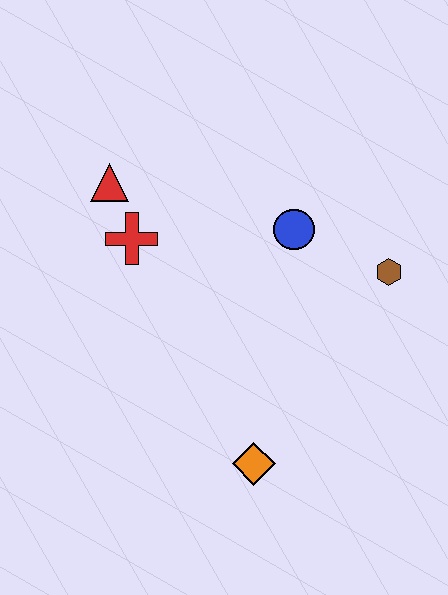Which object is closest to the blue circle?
The brown hexagon is closest to the blue circle.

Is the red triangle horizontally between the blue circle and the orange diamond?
No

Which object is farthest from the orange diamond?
The red triangle is farthest from the orange diamond.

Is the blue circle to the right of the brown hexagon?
No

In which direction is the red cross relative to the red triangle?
The red cross is below the red triangle.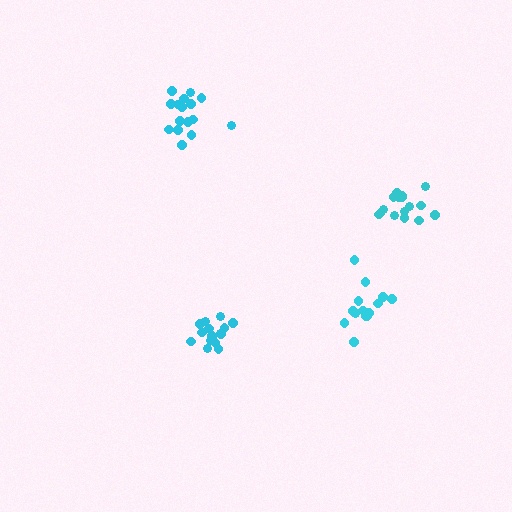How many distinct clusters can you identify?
There are 4 distinct clusters.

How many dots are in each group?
Group 1: 15 dots, Group 2: 16 dots, Group 3: 14 dots, Group 4: 17 dots (62 total).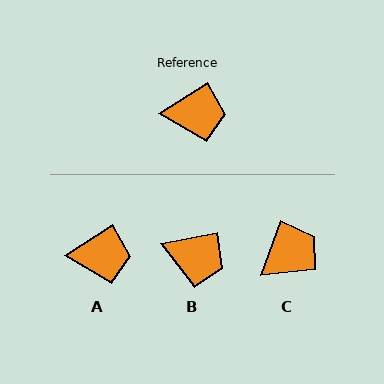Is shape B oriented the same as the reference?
No, it is off by about 22 degrees.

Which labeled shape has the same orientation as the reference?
A.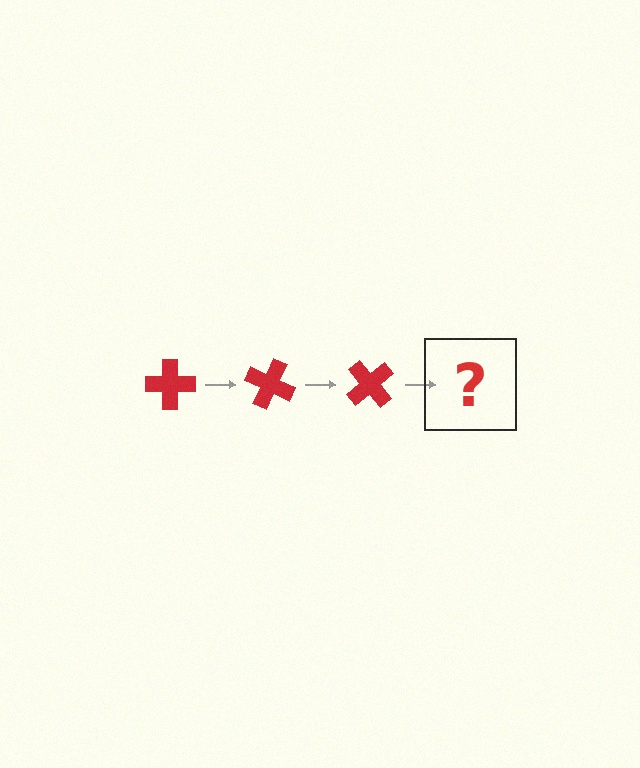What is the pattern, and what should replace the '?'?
The pattern is that the cross rotates 25 degrees each step. The '?' should be a red cross rotated 75 degrees.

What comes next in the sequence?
The next element should be a red cross rotated 75 degrees.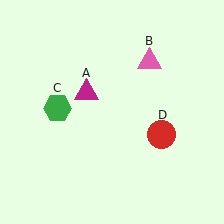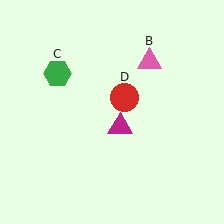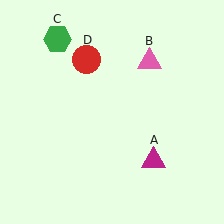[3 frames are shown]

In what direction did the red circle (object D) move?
The red circle (object D) moved up and to the left.